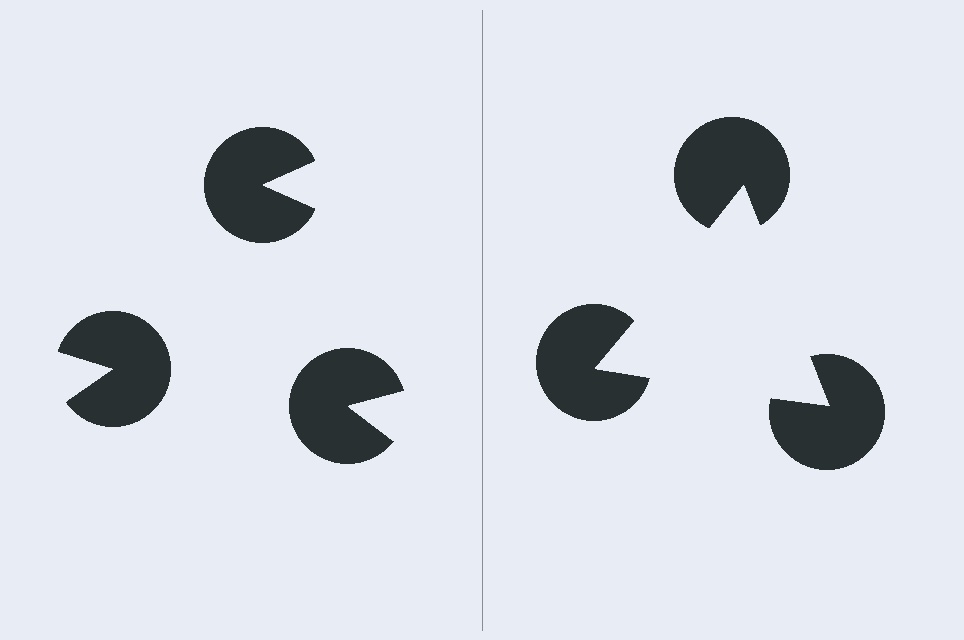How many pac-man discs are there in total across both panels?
6 — 3 on each side.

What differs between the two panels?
The pac-man discs are positioned identically on both sides; only the wedge orientations differ. On the right they align to a triangle; on the left they are misaligned.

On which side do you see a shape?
An illusory triangle appears on the right side. On the left side the wedge cuts are rotated, so no coherent shape forms.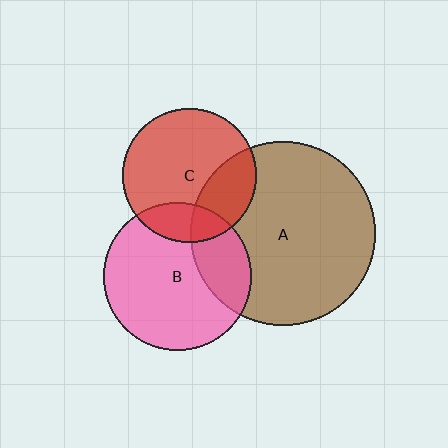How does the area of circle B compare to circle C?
Approximately 1.2 times.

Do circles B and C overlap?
Yes.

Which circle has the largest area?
Circle A (brown).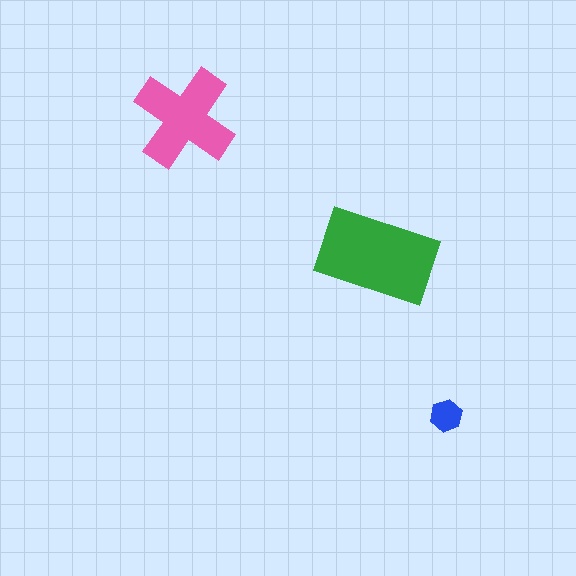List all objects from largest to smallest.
The green rectangle, the pink cross, the blue hexagon.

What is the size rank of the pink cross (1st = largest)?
2nd.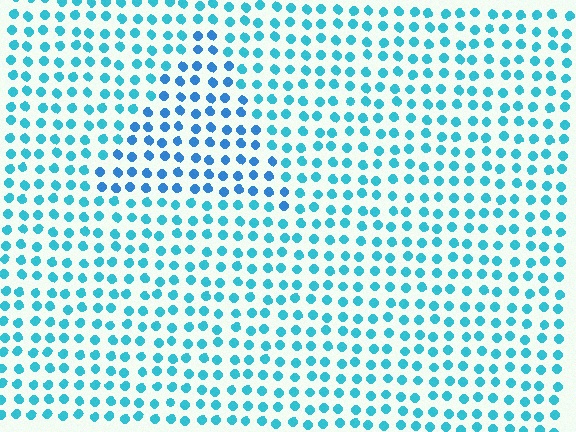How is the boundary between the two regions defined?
The boundary is defined purely by a slight shift in hue (about 23 degrees). Spacing, size, and orientation are identical on both sides.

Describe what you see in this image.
The image is filled with small cyan elements in a uniform arrangement. A triangle-shaped region is visible where the elements are tinted to a slightly different hue, forming a subtle color boundary.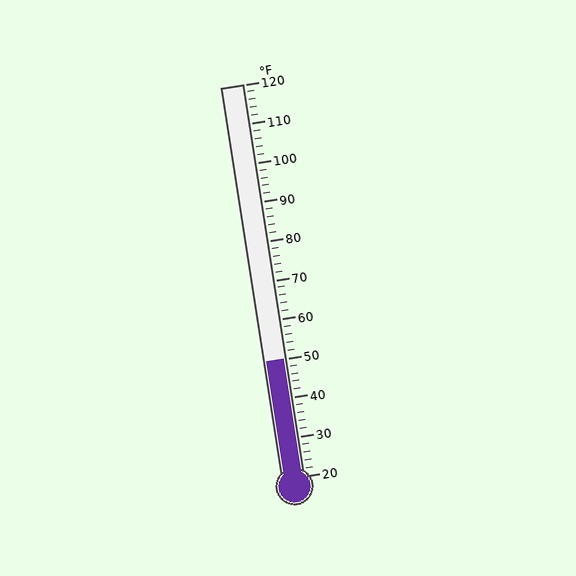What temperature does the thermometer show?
The thermometer shows approximately 50°F.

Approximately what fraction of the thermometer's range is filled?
The thermometer is filled to approximately 30% of its range.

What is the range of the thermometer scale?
The thermometer scale ranges from 20°F to 120°F.